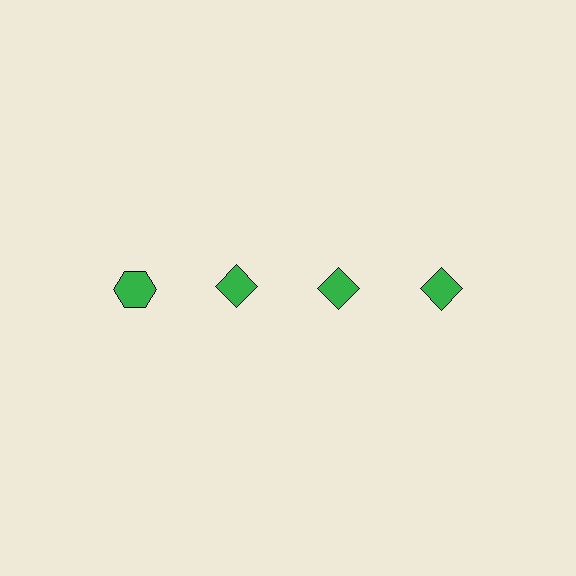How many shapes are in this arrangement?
There are 4 shapes arranged in a grid pattern.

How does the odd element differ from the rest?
It has a different shape: hexagon instead of diamond.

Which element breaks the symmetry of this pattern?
The green hexagon in the top row, leftmost column breaks the symmetry. All other shapes are green diamonds.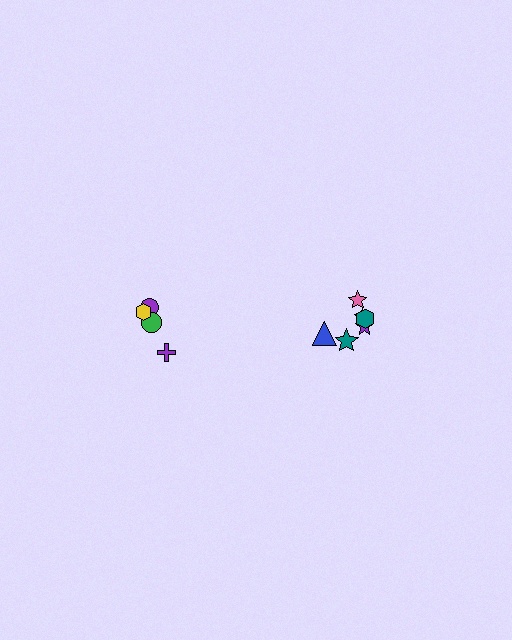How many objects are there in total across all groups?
There are 10 objects.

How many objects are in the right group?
There are 6 objects.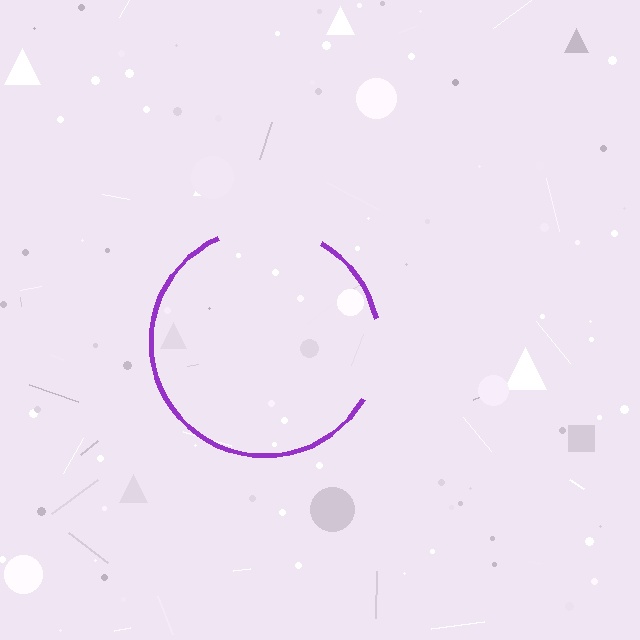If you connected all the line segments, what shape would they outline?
They would outline a circle.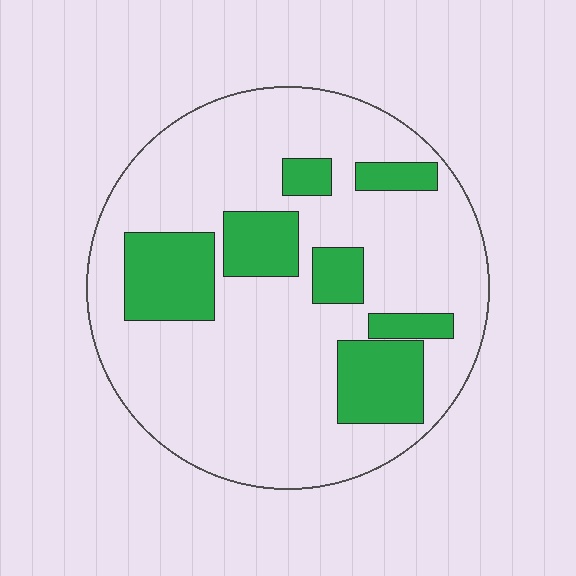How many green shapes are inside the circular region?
7.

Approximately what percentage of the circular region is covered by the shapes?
Approximately 25%.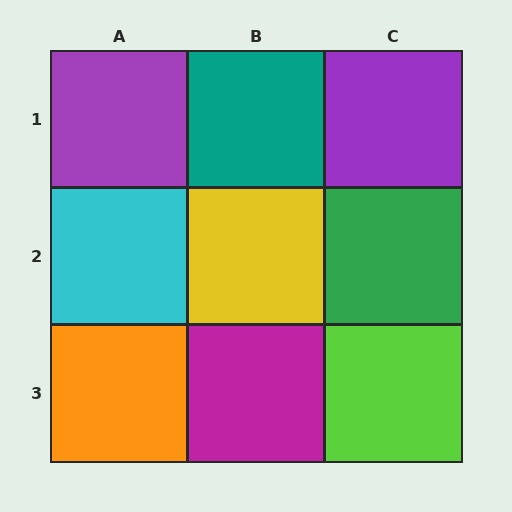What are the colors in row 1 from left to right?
Purple, teal, purple.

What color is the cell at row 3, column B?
Magenta.